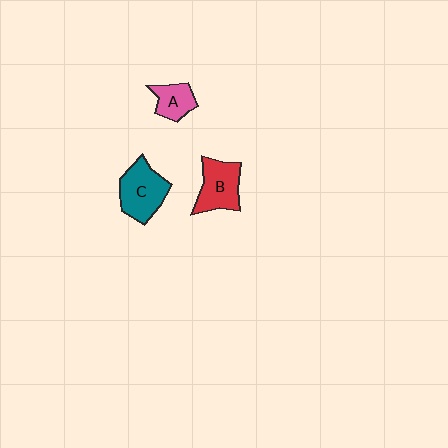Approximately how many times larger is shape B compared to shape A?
Approximately 1.6 times.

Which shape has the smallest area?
Shape A (pink).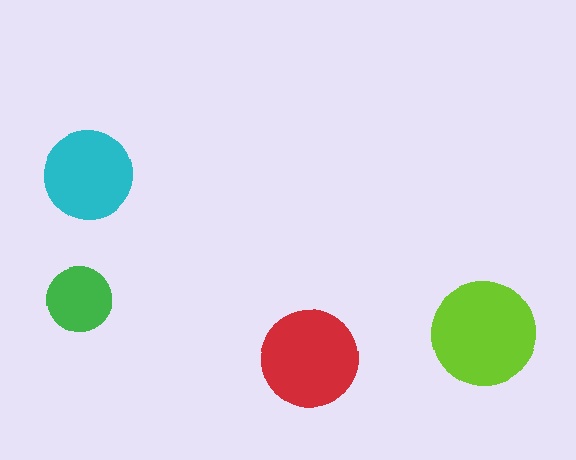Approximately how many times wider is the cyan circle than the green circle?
About 1.5 times wider.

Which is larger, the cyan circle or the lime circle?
The lime one.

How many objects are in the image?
There are 4 objects in the image.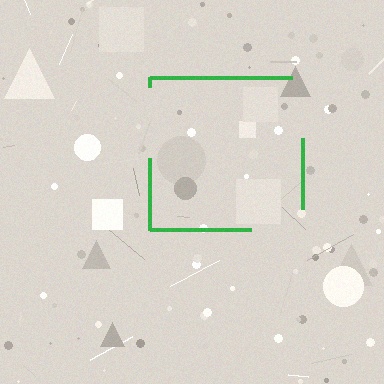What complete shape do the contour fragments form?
The contour fragments form a square.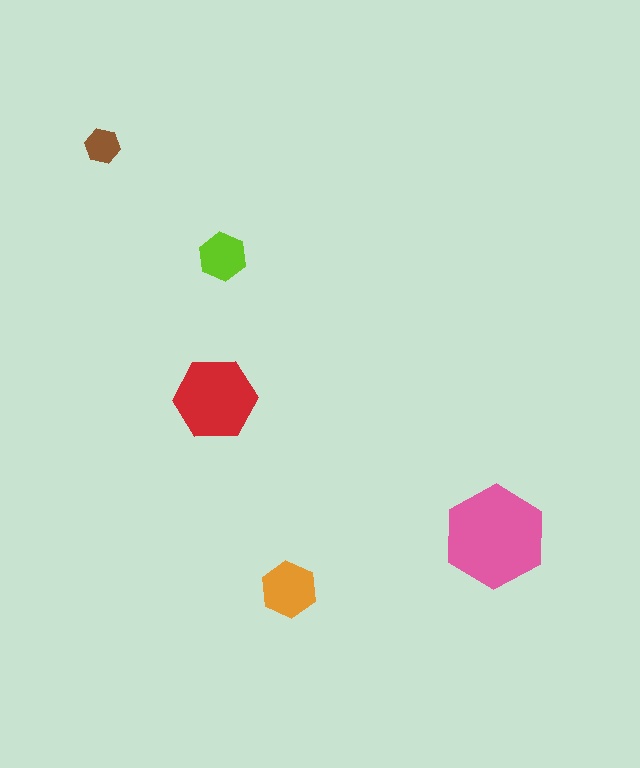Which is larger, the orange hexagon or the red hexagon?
The red one.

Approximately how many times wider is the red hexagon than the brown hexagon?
About 2.5 times wider.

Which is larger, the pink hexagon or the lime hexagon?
The pink one.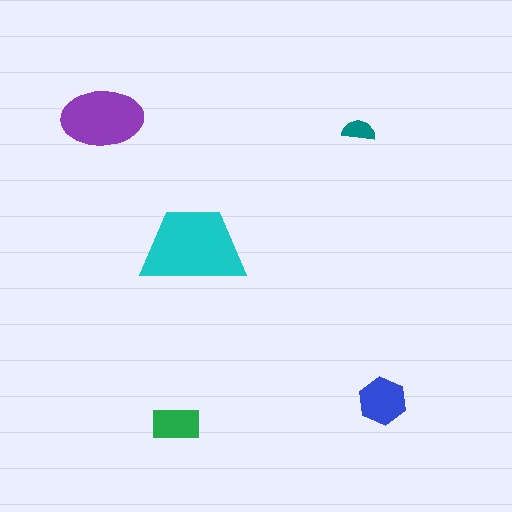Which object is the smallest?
The teal semicircle.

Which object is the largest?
The cyan trapezoid.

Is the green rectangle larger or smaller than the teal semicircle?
Larger.